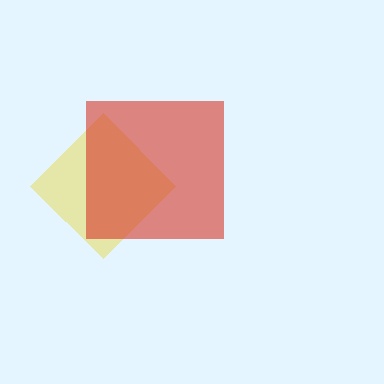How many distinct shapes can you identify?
There are 2 distinct shapes: a yellow diamond, a red square.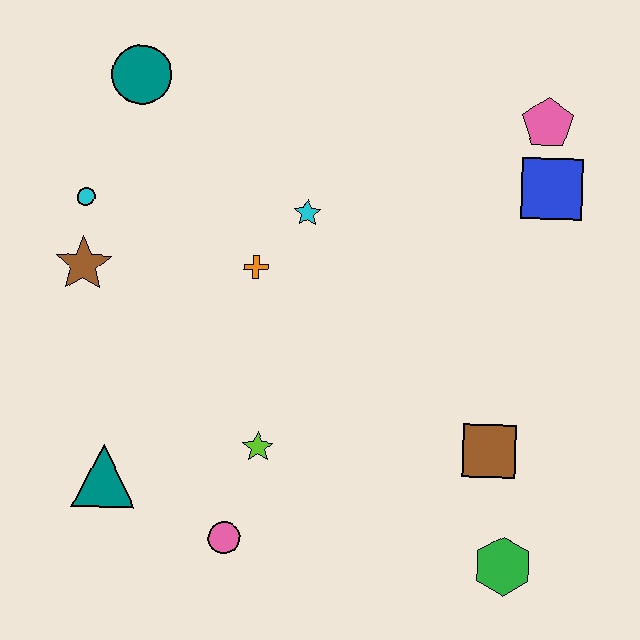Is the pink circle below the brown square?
Yes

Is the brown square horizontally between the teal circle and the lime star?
No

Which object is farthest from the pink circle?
The pink pentagon is farthest from the pink circle.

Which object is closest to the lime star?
The pink circle is closest to the lime star.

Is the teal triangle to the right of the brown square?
No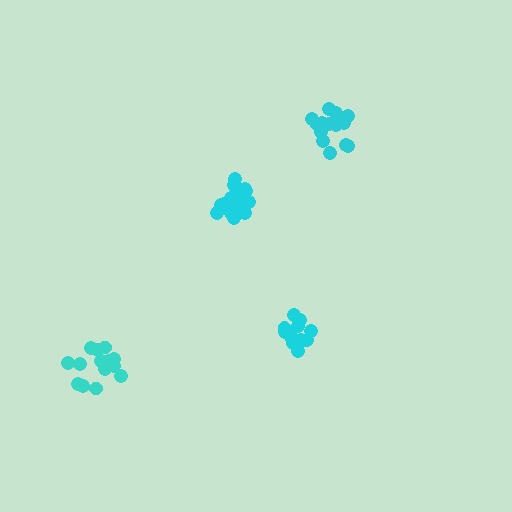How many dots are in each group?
Group 1: 15 dots, Group 2: 15 dots, Group 3: 17 dots, Group 4: 13 dots (60 total).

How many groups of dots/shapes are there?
There are 4 groups.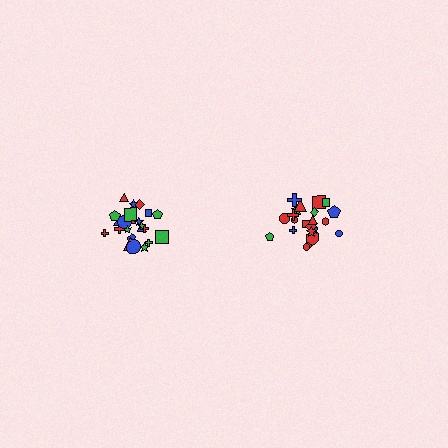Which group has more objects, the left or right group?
The left group.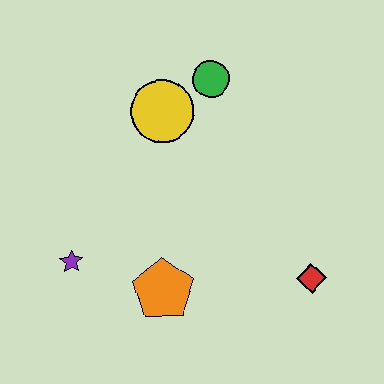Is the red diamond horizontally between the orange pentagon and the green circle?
No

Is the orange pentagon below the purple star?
Yes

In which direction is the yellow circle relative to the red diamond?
The yellow circle is above the red diamond.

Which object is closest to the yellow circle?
The green circle is closest to the yellow circle.